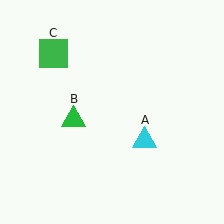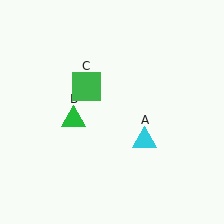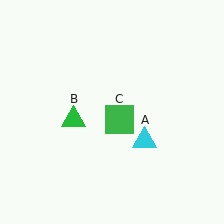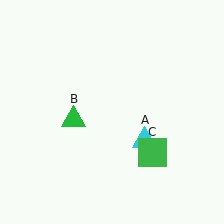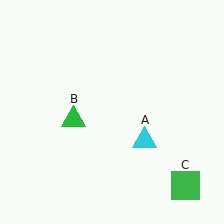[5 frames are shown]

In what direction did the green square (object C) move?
The green square (object C) moved down and to the right.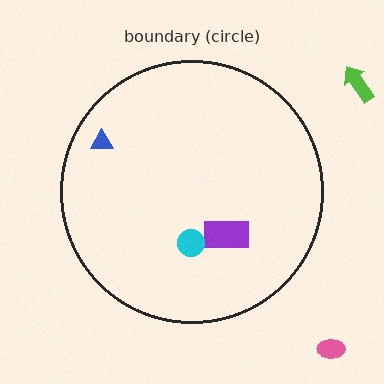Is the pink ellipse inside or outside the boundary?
Outside.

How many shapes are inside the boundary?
3 inside, 2 outside.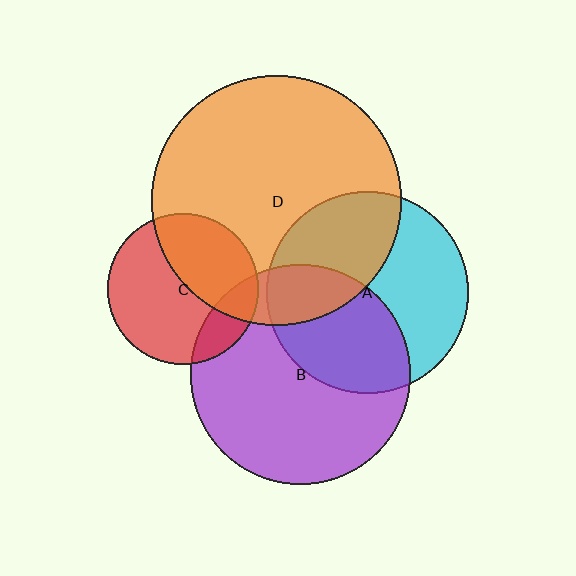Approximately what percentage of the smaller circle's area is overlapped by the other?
Approximately 45%.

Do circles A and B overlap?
Yes.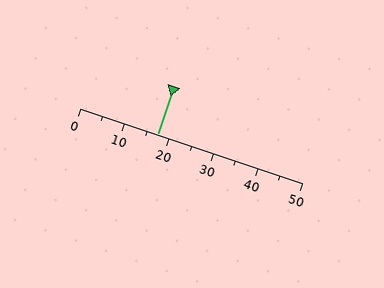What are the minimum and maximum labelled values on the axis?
The axis runs from 0 to 50.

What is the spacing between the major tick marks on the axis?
The major ticks are spaced 10 apart.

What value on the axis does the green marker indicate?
The marker indicates approximately 17.5.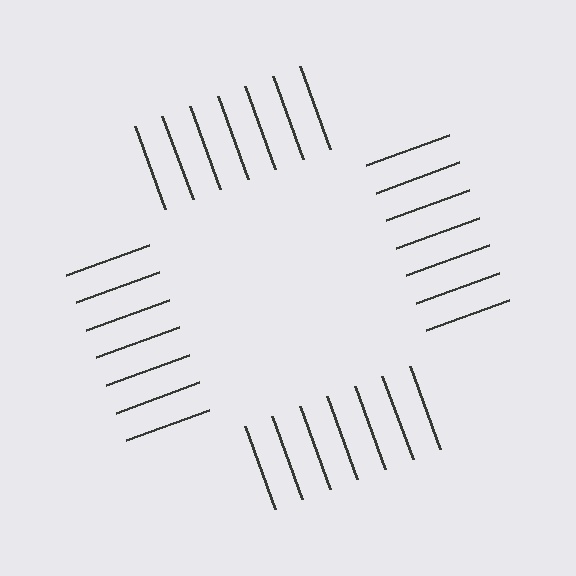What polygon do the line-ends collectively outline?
An illusory square — the line segments terminate on its edges but no continuous stroke is drawn.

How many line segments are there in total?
28 — 7 along each of the 4 edges.